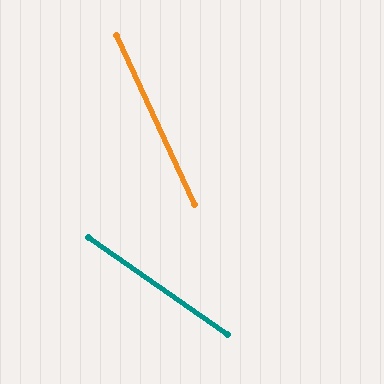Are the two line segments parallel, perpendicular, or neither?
Neither parallel nor perpendicular — they differ by about 30°.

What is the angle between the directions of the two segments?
Approximately 30 degrees.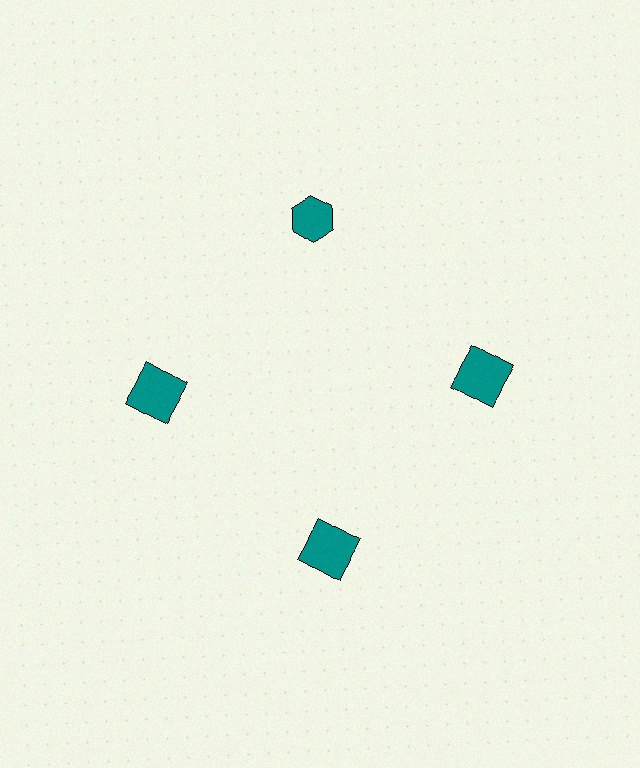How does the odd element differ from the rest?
It has a different shape: hexagon instead of square.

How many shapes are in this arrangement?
There are 4 shapes arranged in a ring pattern.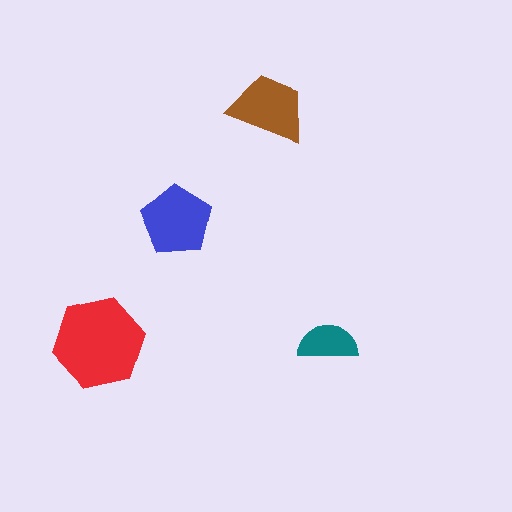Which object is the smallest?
The teal semicircle.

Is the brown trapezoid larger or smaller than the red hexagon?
Smaller.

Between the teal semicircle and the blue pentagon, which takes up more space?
The blue pentagon.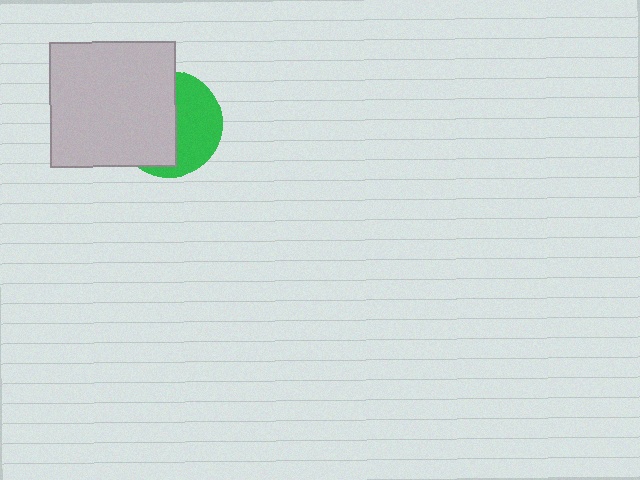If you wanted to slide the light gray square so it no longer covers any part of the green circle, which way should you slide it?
Slide it left — that is the most direct way to separate the two shapes.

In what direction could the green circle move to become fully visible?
The green circle could move right. That would shift it out from behind the light gray square entirely.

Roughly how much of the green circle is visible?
About half of it is visible (roughly 45%).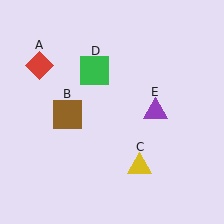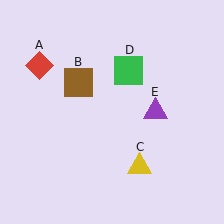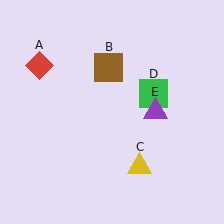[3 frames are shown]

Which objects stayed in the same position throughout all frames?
Red diamond (object A) and yellow triangle (object C) and purple triangle (object E) remained stationary.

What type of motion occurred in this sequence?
The brown square (object B), green square (object D) rotated clockwise around the center of the scene.